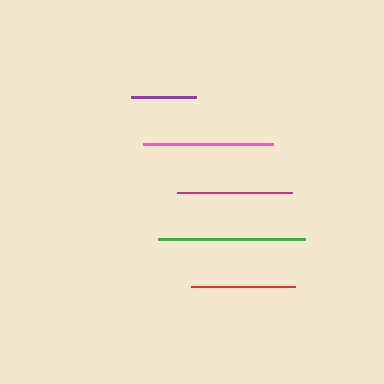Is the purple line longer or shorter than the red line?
The red line is longer than the purple line.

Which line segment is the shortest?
The purple line is the shortest at approximately 65 pixels.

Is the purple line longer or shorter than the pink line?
The pink line is longer than the purple line.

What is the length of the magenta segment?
The magenta segment is approximately 115 pixels long.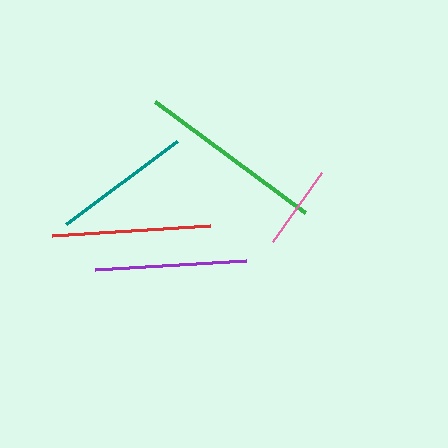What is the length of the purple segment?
The purple segment is approximately 151 pixels long.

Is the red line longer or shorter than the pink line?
The red line is longer than the pink line.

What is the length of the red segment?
The red segment is approximately 158 pixels long.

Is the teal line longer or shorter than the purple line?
The purple line is longer than the teal line.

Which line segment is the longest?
The green line is the longest at approximately 187 pixels.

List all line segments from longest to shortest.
From longest to shortest: green, red, purple, teal, pink.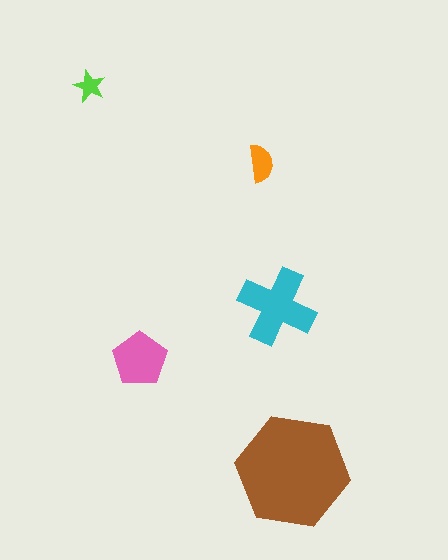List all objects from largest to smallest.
The brown hexagon, the cyan cross, the pink pentagon, the orange semicircle, the lime star.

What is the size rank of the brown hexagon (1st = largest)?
1st.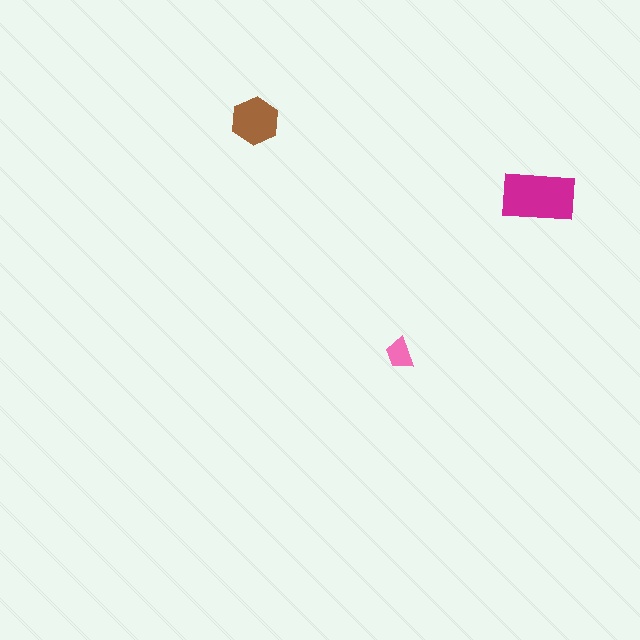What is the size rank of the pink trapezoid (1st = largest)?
3rd.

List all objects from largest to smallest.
The magenta rectangle, the brown hexagon, the pink trapezoid.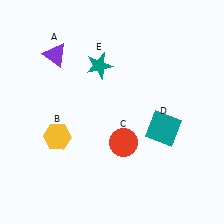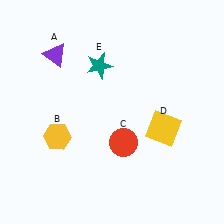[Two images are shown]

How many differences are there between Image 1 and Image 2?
There is 1 difference between the two images.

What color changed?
The square (D) changed from teal in Image 1 to yellow in Image 2.